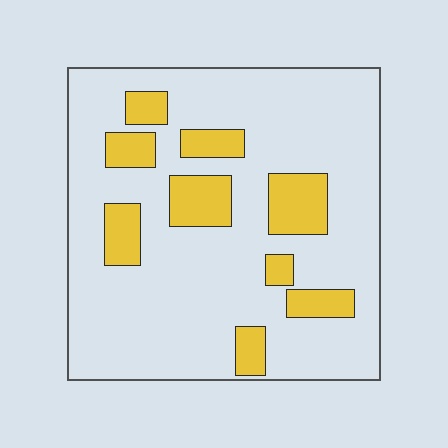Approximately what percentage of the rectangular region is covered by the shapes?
Approximately 20%.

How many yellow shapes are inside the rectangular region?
9.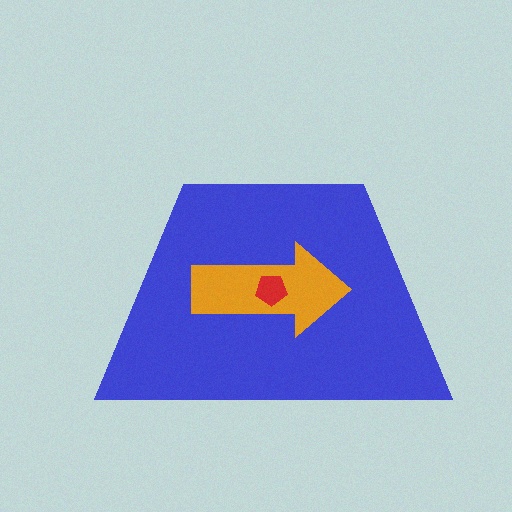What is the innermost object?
The red pentagon.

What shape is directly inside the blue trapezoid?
The orange arrow.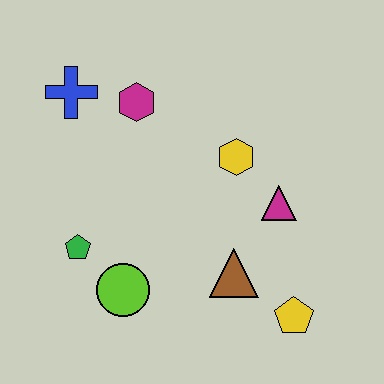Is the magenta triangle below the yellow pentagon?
No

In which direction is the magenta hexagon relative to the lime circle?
The magenta hexagon is above the lime circle.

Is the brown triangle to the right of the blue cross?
Yes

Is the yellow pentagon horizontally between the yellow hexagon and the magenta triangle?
No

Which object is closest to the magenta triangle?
The yellow hexagon is closest to the magenta triangle.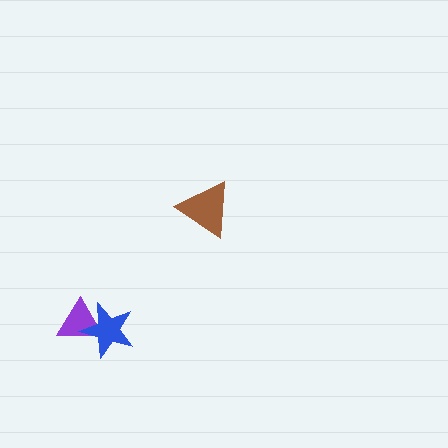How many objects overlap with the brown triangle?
0 objects overlap with the brown triangle.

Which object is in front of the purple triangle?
The blue star is in front of the purple triangle.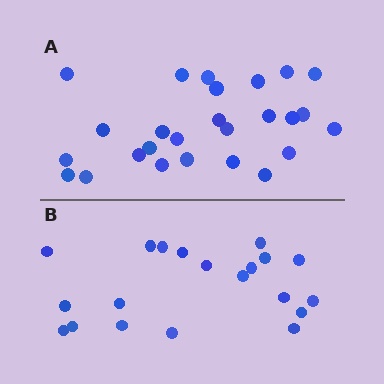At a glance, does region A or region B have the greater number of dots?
Region A (the top region) has more dots.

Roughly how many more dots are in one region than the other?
Region A has about 6 more dots than region B.